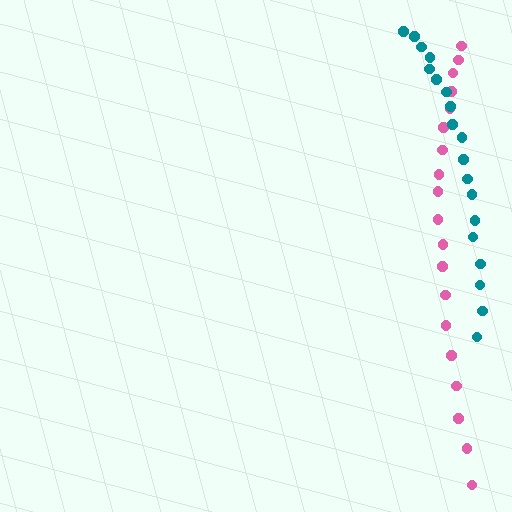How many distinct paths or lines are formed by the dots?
There are 2 distinct paths.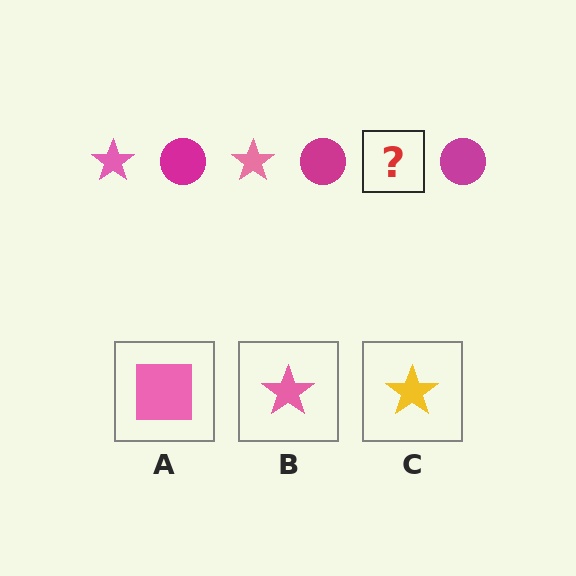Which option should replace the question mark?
Option B.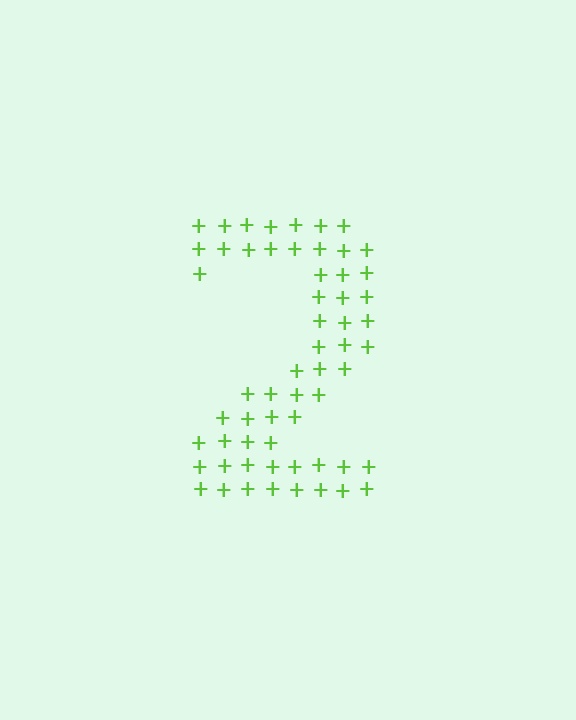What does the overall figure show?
The overall figure shows the digit 2.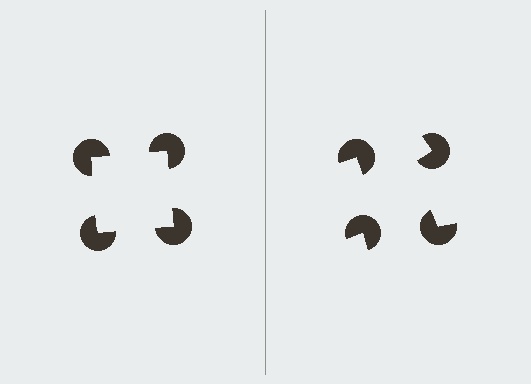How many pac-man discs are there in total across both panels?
8 — 4 on each side.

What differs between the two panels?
The pac-man discs are positioned identically on both sides; only the wedge orientations differ. On the left they align to a square; on the right they are misaligned.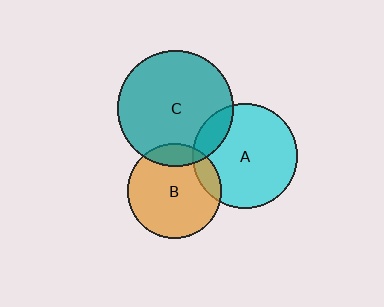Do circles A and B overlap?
Yes.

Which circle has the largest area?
Circle C (teal).